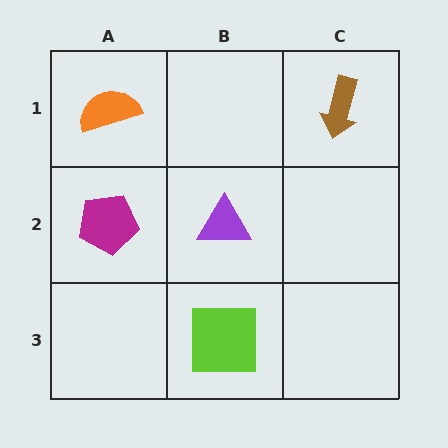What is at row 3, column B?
A lime square.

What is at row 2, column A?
A magenta pentagon.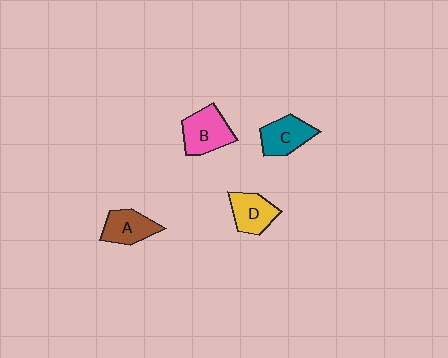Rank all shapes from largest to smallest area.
From largest to smallest: B (pink), C (teal), D (yellow), A (brown).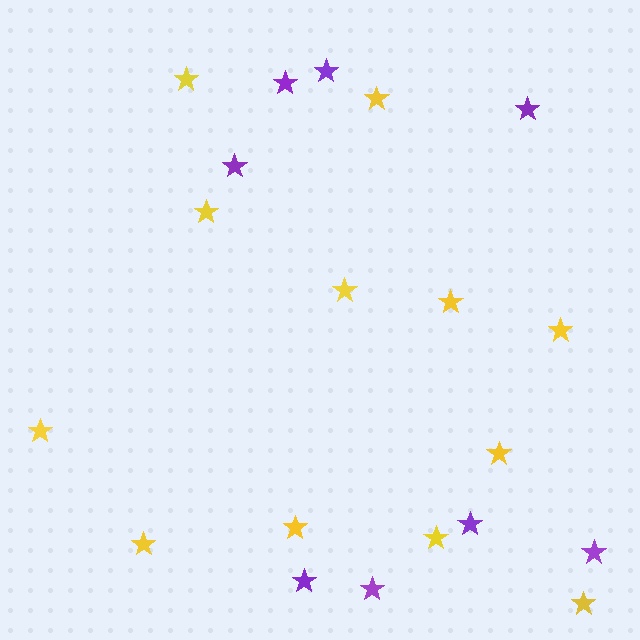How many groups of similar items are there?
There are 2 groups: one group of yellow stars (12) and one group of purple stars (8).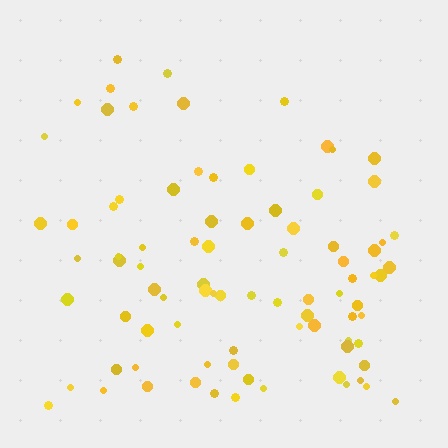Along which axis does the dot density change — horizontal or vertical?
Vertical.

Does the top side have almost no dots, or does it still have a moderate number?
Still a moderate number, just noticeably fewer than the bottom.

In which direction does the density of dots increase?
From top to bottom, with the bottom side densest.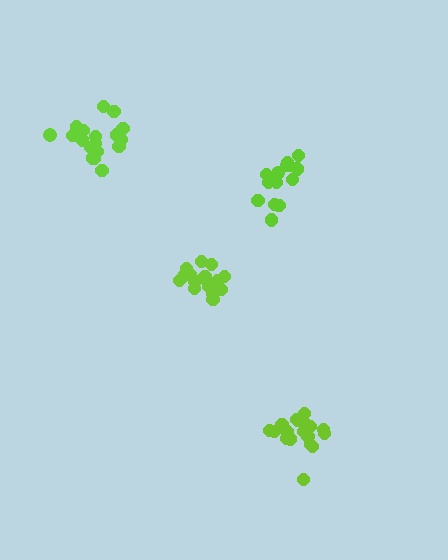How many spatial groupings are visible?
There are 4 spatial groupings.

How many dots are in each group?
Group 1: 19 dots, Group 2: 19 dots, Group 3: 15 dots, Group 4: 17 dots (70 total).